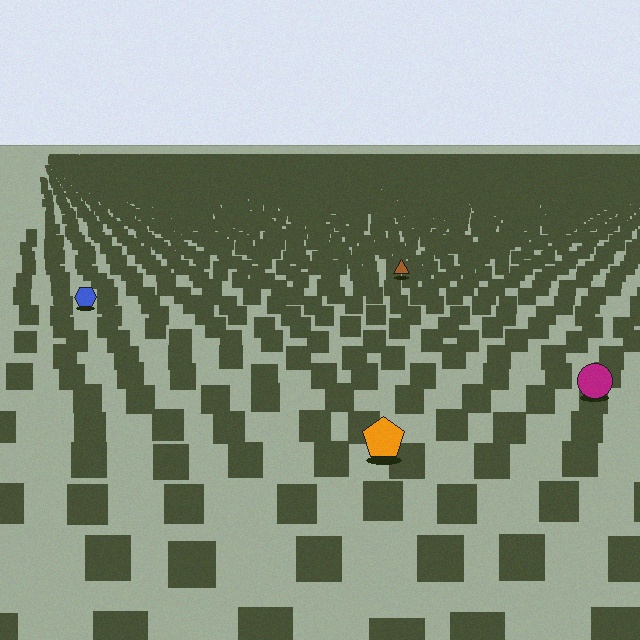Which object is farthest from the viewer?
The brown triangle is farthest from the viewer. It appears smaller and the ground texture around it is denser.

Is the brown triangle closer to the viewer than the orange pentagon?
No. The orange pentagon is closer — you can tell from the texture gradient: the ground texture is coarser near it.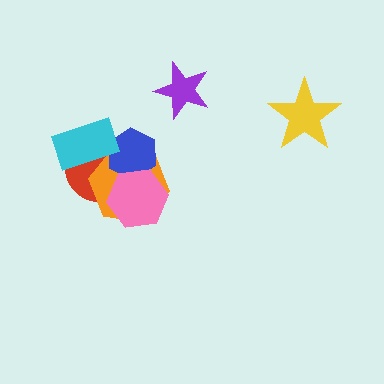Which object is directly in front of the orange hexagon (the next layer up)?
The blue hexagon is directly in front of the orange hexagon.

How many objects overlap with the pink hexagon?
3 objects overlap with the pink hexagon.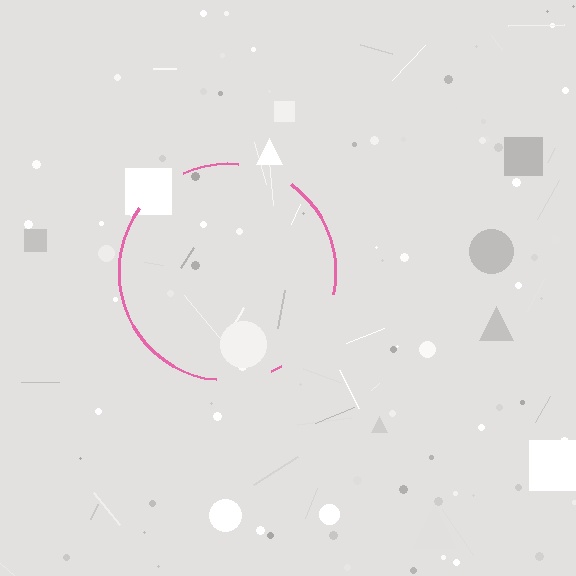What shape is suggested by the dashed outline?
The dashed outline suggests a circle.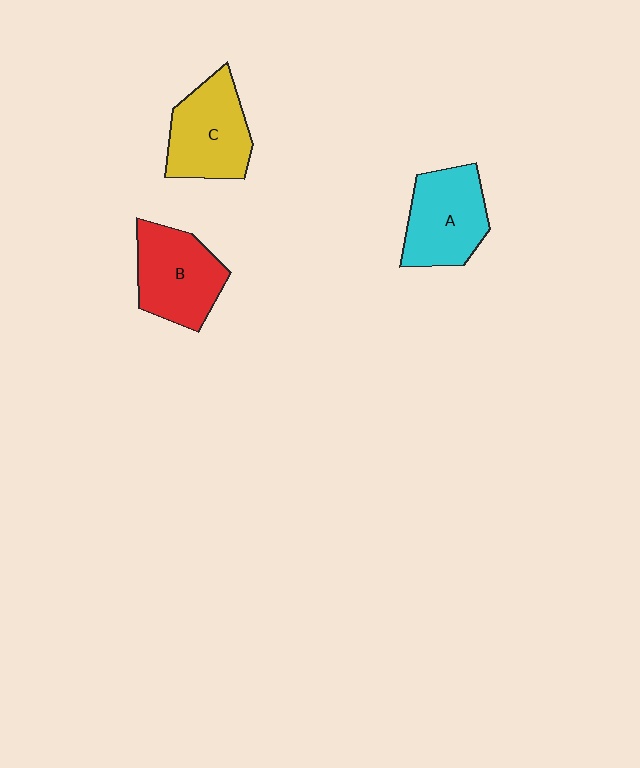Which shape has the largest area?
Shape B (red).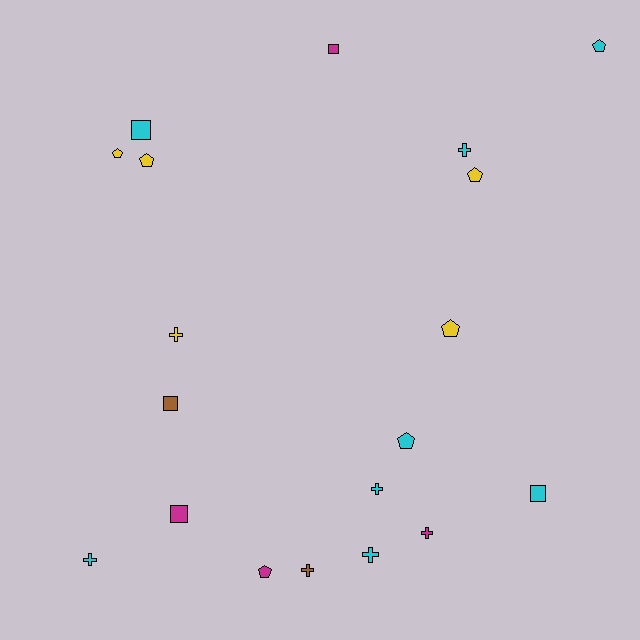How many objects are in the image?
There are 19 objects.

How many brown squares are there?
There is 1 brown square.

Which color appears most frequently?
Cyan, with 8 objects.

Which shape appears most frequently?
Pentagon, with 7 objects.